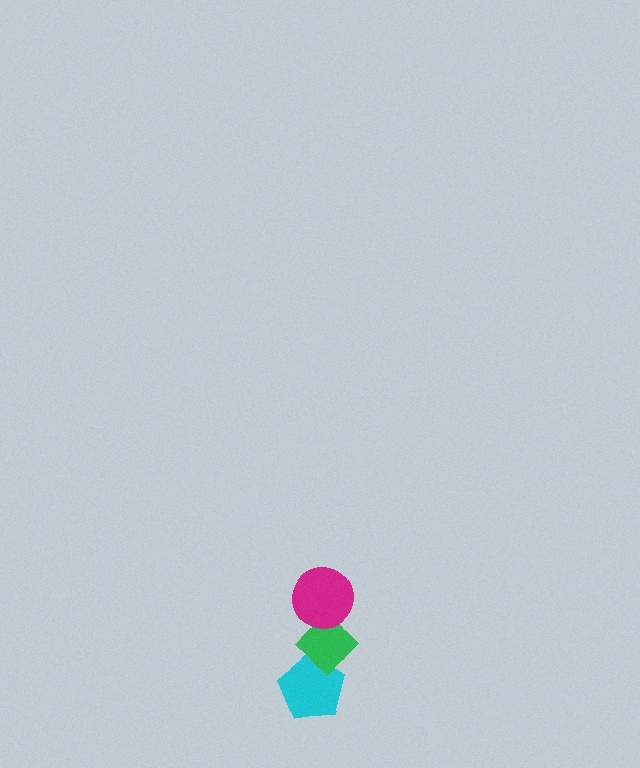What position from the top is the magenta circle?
The magenta circle is 1st from the top.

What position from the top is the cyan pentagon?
The cyan pentagon is 3rd from the top.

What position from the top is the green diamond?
The green diamond is 2nd from the top.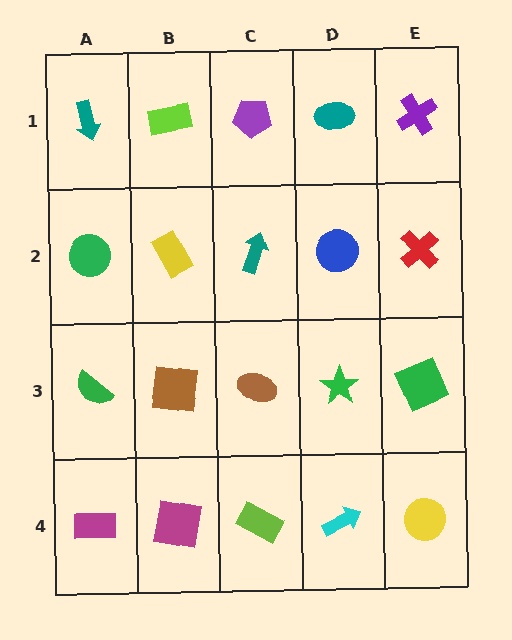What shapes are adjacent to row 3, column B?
A yellow rectangle (row 2, column B), a magenta square (row 4, column B), a green semicircle (row 3, column A), a brown ellipse (row 3, column C).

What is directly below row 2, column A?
A green semicircle.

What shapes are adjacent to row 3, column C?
A teal arrow (row 2, column C), a lime rectangle (row 4, column C), a brown square (row 3, column B), a green star (row 3, column D).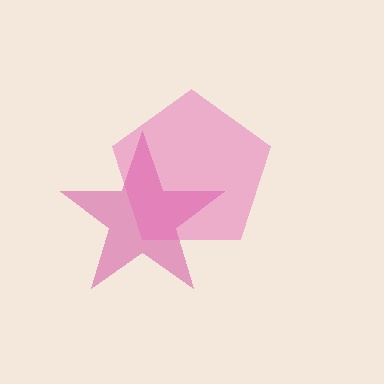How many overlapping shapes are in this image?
There are 2 overlapping shapes in the image.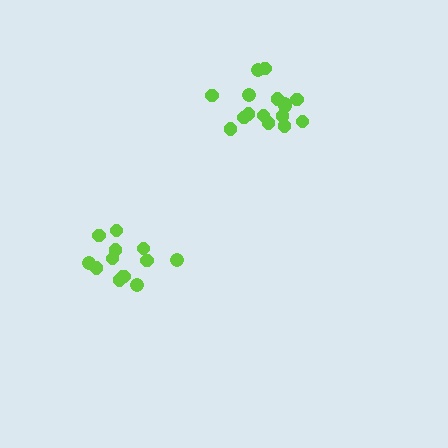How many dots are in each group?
Group 1: 13 dots, Group 2: 16 dots (29 total).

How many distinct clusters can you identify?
There are 2 distinct clusters.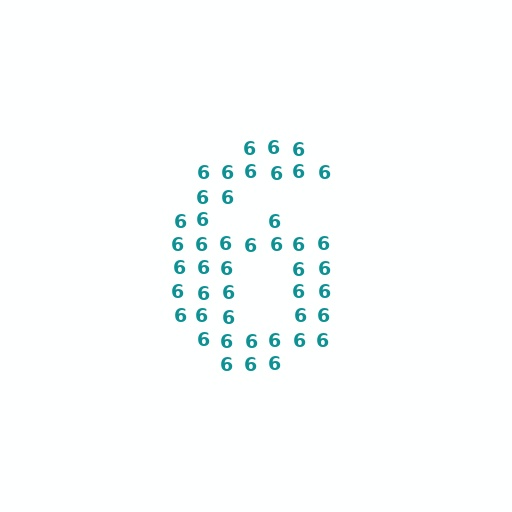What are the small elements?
The small elements are digit 6's.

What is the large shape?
The large shape is the digit 6.